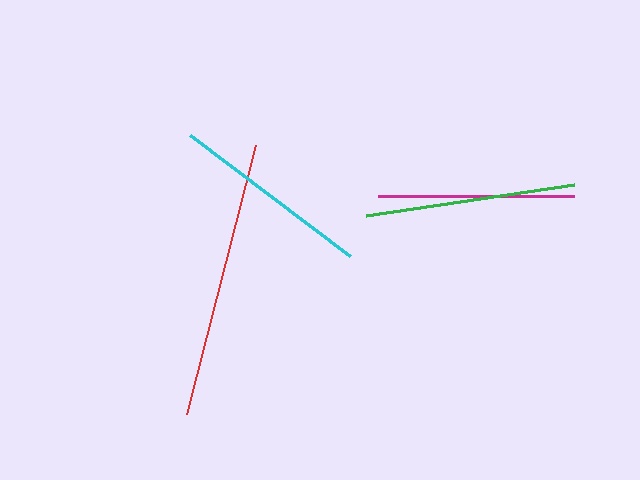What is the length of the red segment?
The red segment is approximately 278 pixels long.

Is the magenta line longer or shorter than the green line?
The green line is longer than the magenta line.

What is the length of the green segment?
The green segment is approximately 211 pixels long.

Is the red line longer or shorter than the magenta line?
The red line is longer than the magenta line.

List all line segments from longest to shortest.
From longest to shortest: red, green, cyan, magenta.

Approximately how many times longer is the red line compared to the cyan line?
The red line is approximately 1.4 times the length of the cyan line.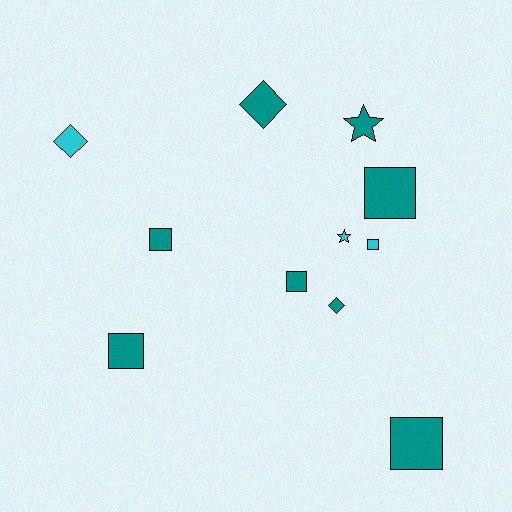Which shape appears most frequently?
Square, with 6 objects.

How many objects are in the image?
There are 11 objects.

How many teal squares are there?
There are 5 teal squares.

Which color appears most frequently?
Teal, with 8 objects.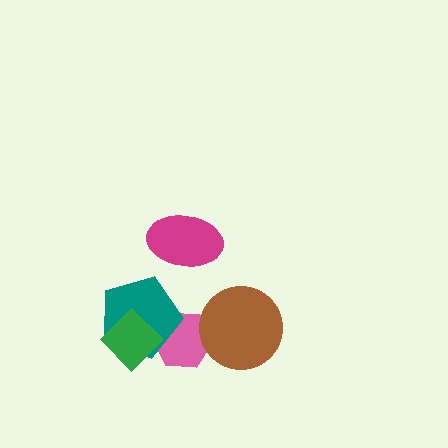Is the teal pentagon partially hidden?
Yes, it is partially covered by another shape.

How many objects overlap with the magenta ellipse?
0 objects overlap with the magenta ellipse.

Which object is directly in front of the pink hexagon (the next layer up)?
The teal pentagon is directly in front of the pink hexagon.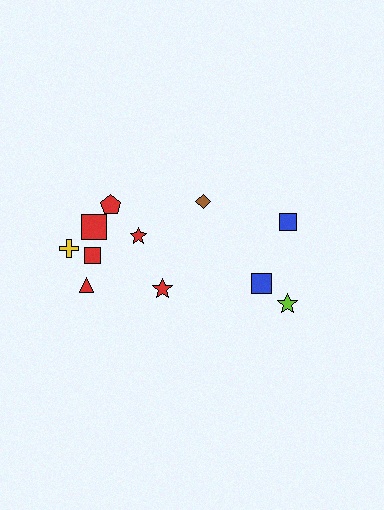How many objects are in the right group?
There are 4 objects.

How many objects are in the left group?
There are 7 objects.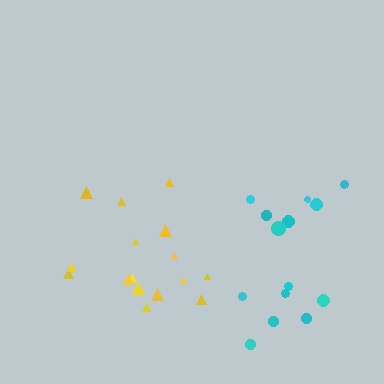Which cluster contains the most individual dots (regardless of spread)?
Yellow (16).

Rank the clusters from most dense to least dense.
yellow, cyan.